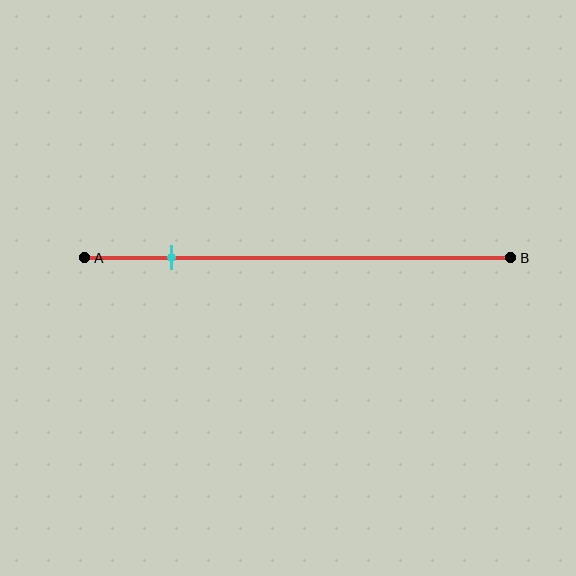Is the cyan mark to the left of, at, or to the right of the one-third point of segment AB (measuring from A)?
The cyan mark is to the left of the one-third point of segment AB.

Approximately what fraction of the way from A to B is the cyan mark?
The cyan mark is approximately 20% of the way from A to B.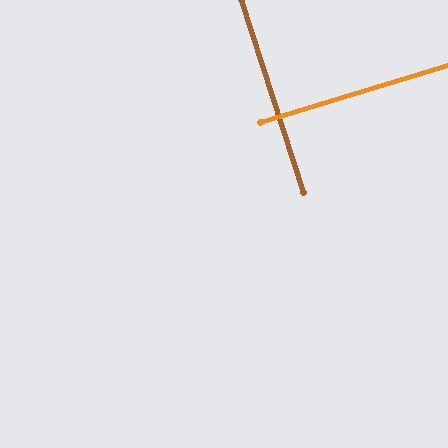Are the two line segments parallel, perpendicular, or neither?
Perpendicular — they meet at approximately 89°.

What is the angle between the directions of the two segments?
Approximately 89 degrees.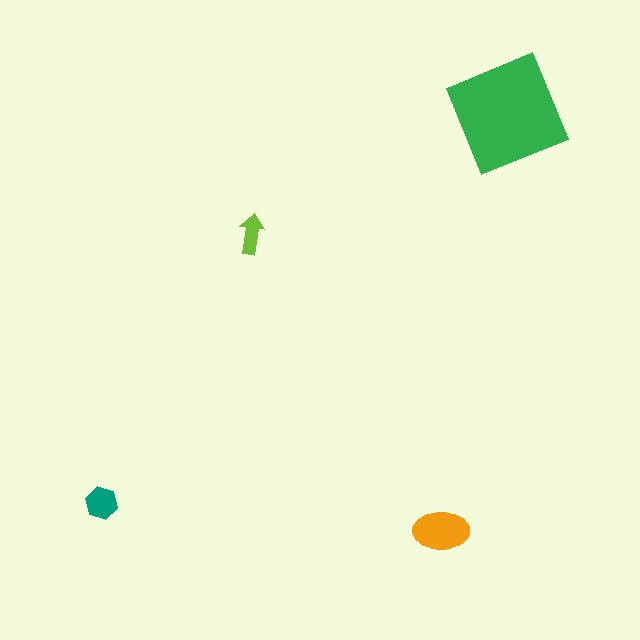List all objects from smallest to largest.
The lime arrow, the teal hexagon, the orange ellipse, the green square.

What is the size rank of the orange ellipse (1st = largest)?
2nd.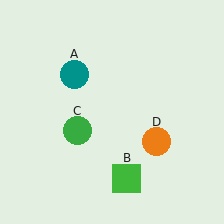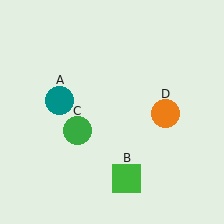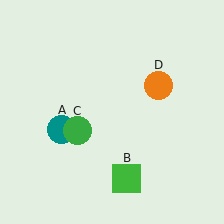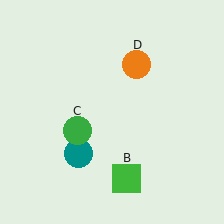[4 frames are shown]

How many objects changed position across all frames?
2 objects changed position: teal circle (object A), orange circle (object D).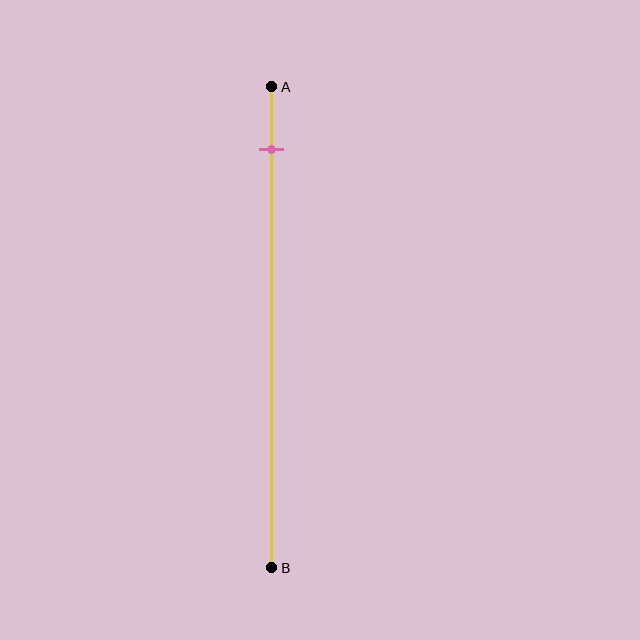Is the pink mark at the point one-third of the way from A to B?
No, the mark is at about 15% from A, not at the 33% one-third point.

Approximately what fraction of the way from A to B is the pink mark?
The pink mark is approximately 15% of the way from A to B.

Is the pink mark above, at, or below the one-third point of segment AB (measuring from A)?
The pink mark is above the one-third point of segment AB.